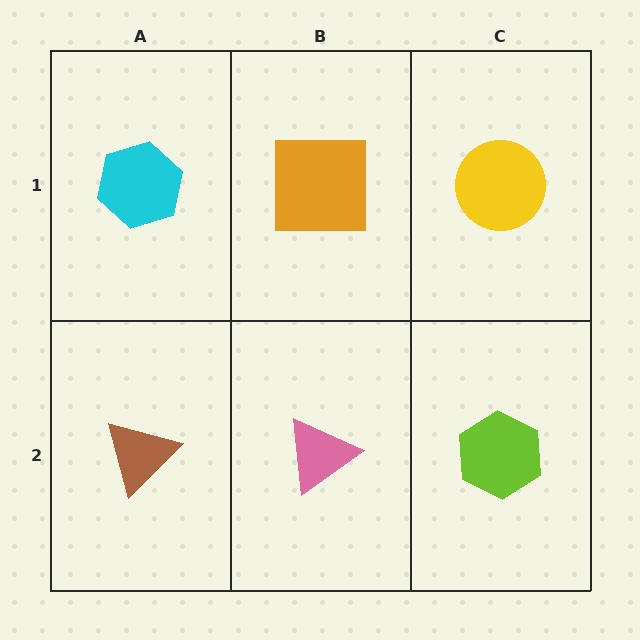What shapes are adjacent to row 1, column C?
A lime hexagon (row 2, column C), an orange square (row 1, column B).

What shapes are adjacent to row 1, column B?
A pink triangle (row 2, column B), a cyan hexagon (row 1, column A), a yellow circle (row 1, column C).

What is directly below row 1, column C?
A lime hexagon.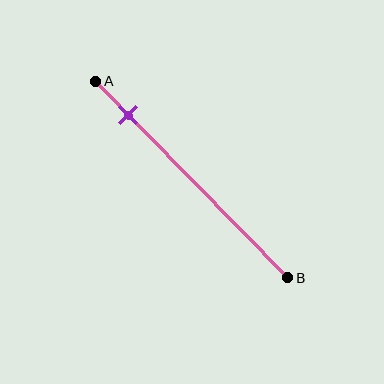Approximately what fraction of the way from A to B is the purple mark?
The purple mark is approximately 15% of the way from A to B.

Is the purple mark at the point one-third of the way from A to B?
No, the mark is at about 15% from A, not at the 33% one-third point.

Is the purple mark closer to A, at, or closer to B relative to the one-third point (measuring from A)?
The purple mark is closer to point A than the one-third point of segment AB.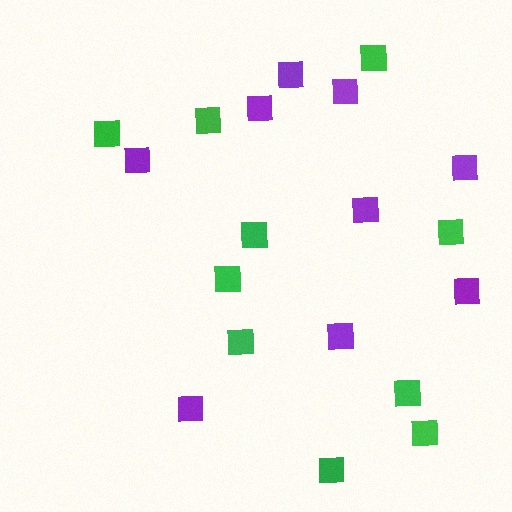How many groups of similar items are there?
There are 2 groups: one group of green squares (10) and one group of purple squares (9).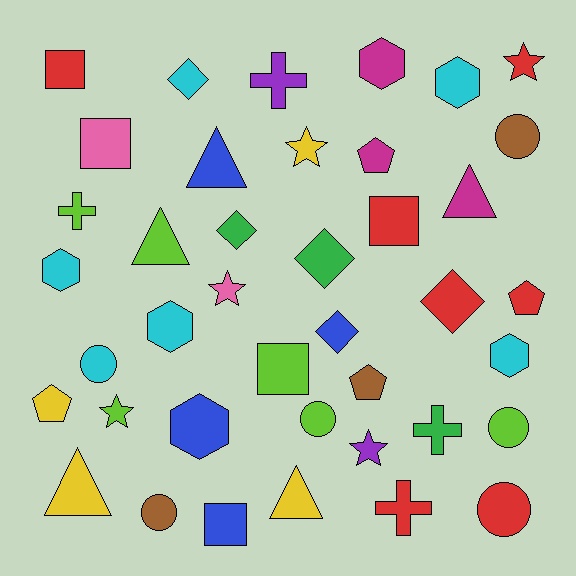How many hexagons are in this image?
There are 6 hexagons.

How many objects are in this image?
There are 40 objects.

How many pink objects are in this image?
There are 2 pink objects.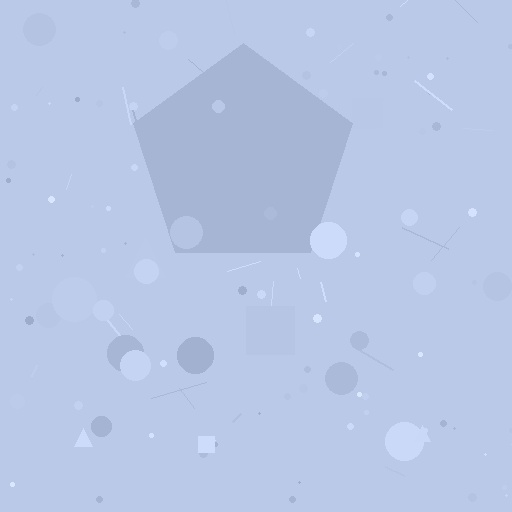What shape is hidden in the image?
A pentagon is hidden in the image.